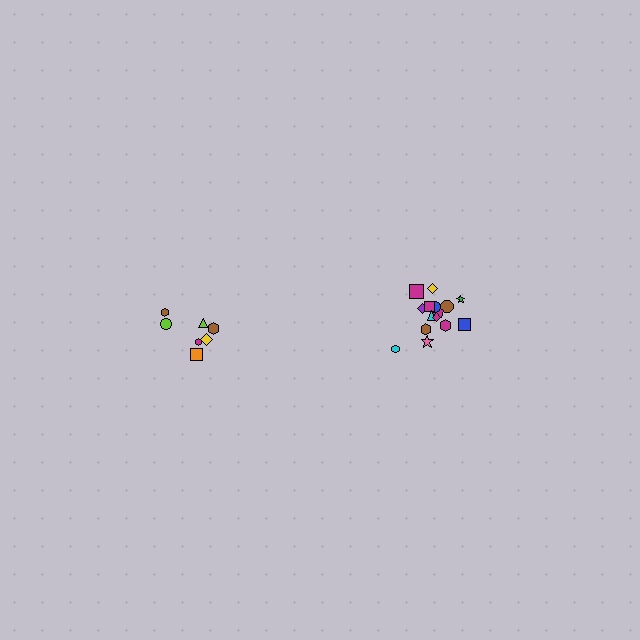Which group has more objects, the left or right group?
The right group.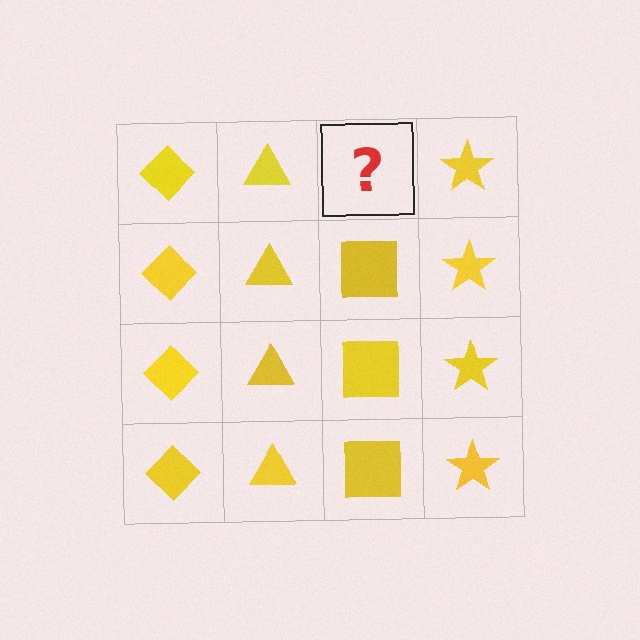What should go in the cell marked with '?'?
The missing cell should contain a yellow square.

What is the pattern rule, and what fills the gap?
The rule is that each column has a consistent shape. The gap should be filled with a yellow square.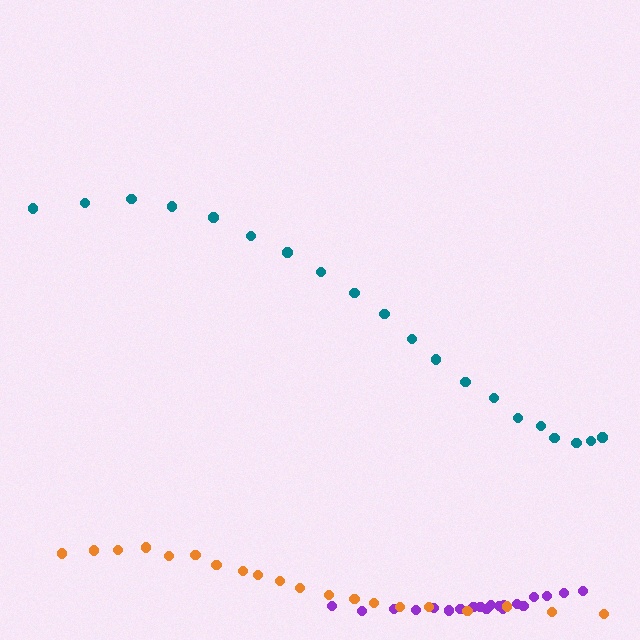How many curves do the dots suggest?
There are 3 distinct paths.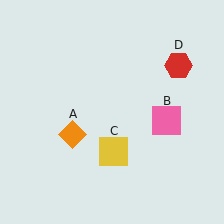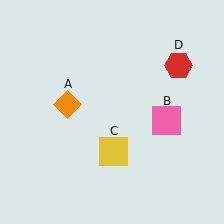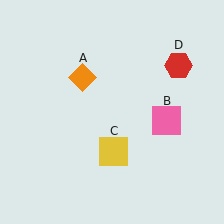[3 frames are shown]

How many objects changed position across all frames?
1 object changed position: orange diamond (object A).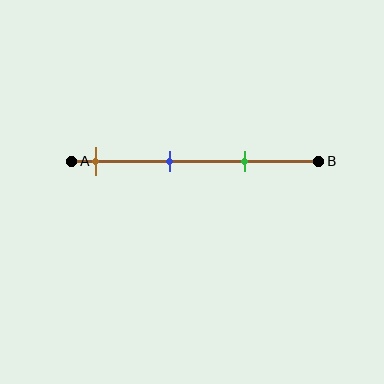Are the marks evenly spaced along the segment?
Yes, the marks are approximately evenly spaced.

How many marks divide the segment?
There are 3 marks dividing the segment.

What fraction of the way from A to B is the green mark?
The green mark is approximately 70% (0.7) of the way from A to B.